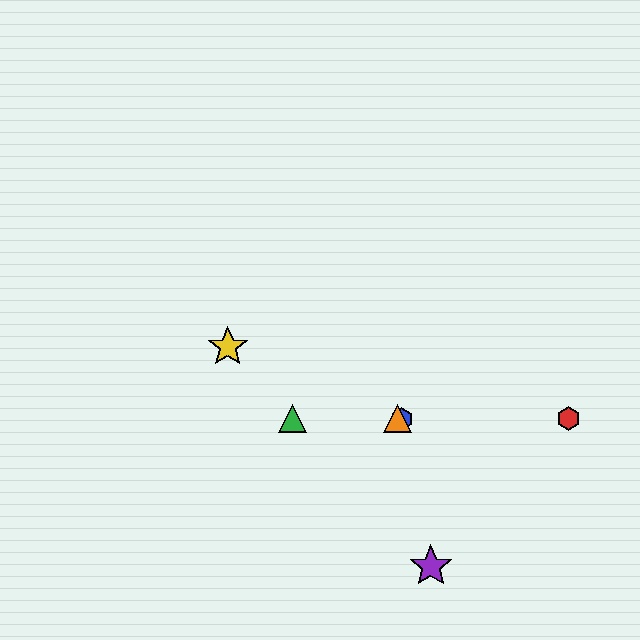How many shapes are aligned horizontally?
4 shapes (the red hexagon, the blue hexagon, the green triangle, the orange triangle) are aligned horizontally.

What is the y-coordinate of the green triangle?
The green triangle is at y≈419.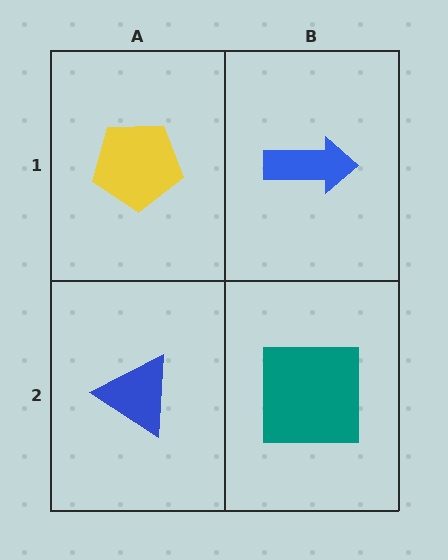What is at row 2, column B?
A teal square.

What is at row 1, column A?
A yellow pentagon.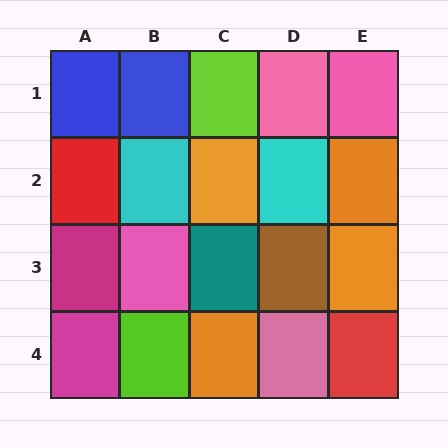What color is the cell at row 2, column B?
Cyan.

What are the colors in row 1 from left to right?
Blue, blue, lime, pink, pink.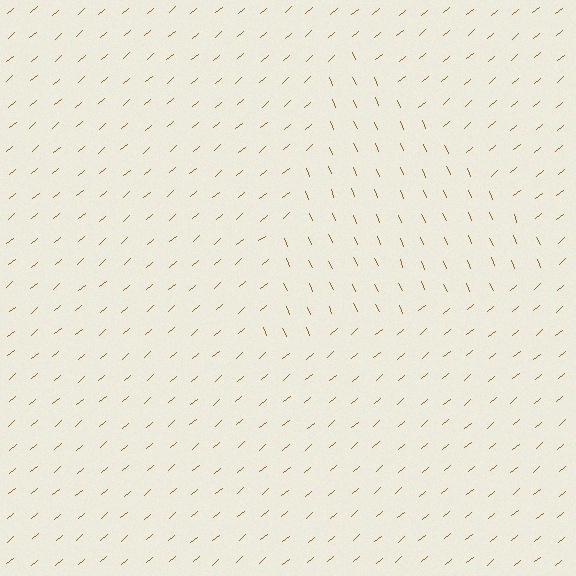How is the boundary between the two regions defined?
The boundary is defined purely by a change in line orientation (approximately 73 degrees difference). All lines are the same color and thickness.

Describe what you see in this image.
The image is filled with small brown line segments. A triangle region in the image has lines oriented differently from the surrounding lines, creating a visible texture boundary.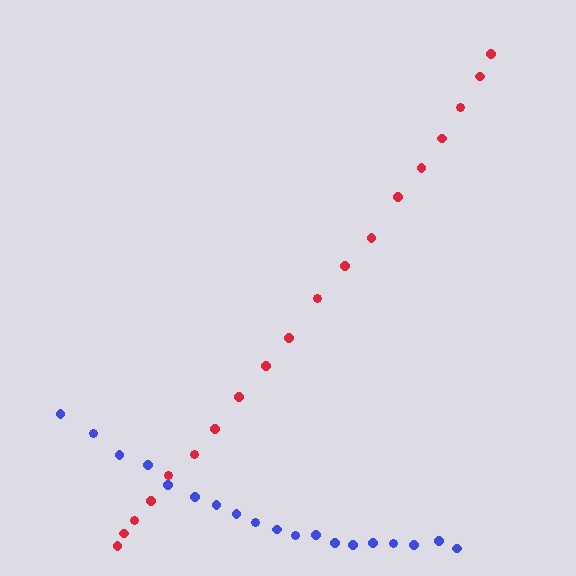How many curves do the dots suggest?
There are 2 distinct paths.